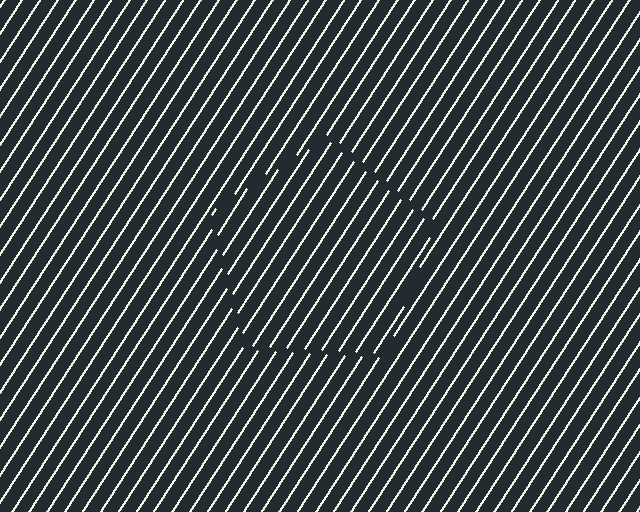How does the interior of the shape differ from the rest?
The interior of the shape contains the same grating, shifted by half a period — the contour is defined by the phase discontinuity where line-ends from the inner and outer gratings abut.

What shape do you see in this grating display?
An illusory pentagon. The interior of the shape contains the same grating, shifted by half a period — the contour is defined by the phase discontinuity where line-ends from the inner and outer gratings abut.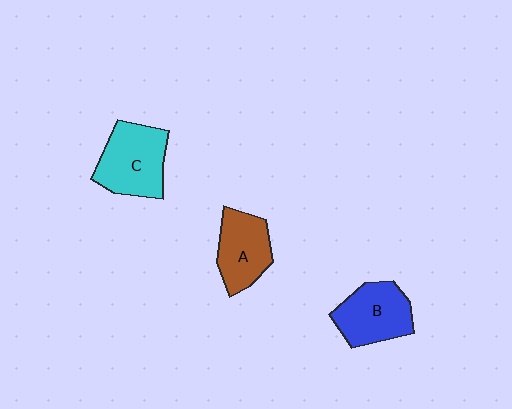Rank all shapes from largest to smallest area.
From largest to smallest: C (cyan), B (blue), A (brown).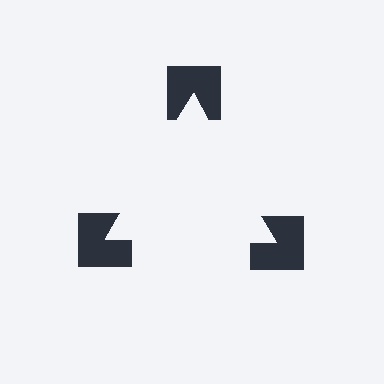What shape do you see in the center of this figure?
An illusory triangle — its edges are inferred from the aligned wedge cuts in the notched squares, not physically drawn.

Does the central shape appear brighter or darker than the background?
It typically appears slightly brighter than the background, even though no actual brightness change is drawn.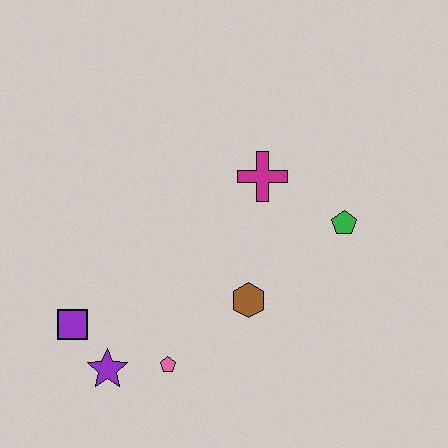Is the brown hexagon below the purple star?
No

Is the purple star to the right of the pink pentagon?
No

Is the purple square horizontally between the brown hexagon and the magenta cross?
No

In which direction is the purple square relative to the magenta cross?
The purple square is to the left of the magenta cross.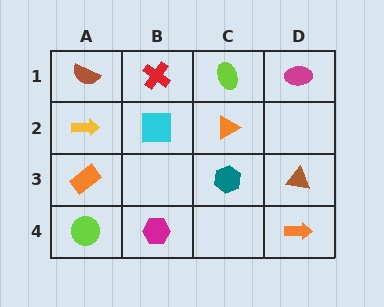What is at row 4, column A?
A lime circle.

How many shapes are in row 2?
3 shapes.